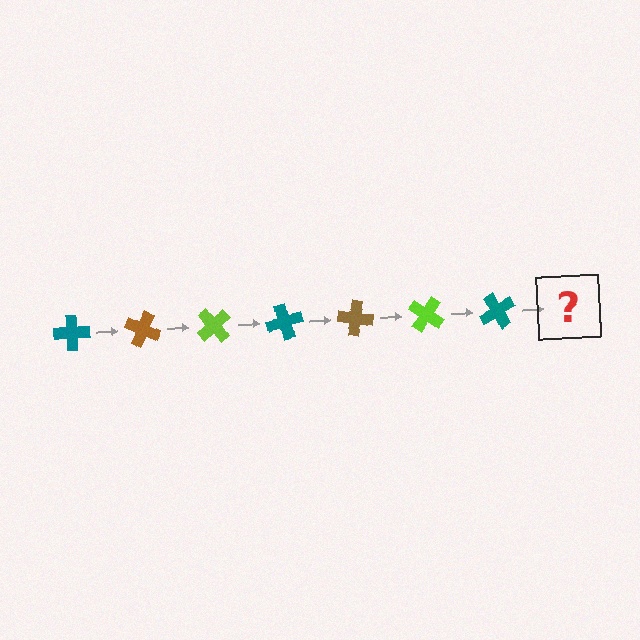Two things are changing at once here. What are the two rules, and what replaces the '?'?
The two rules are that it rotates 25 degrees each step and the color cycles through teal, brown, and lime. The '?' should be a brown cross, rotated 175 degrees from the start.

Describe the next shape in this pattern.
It should be a brown cross, rotated 175 degrees from the start.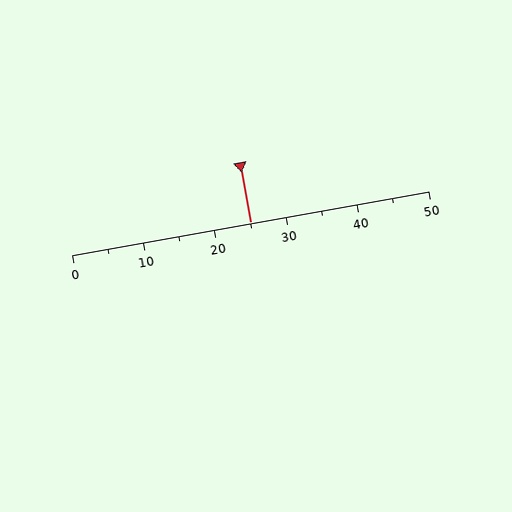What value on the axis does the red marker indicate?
The marker indicates approximately 25.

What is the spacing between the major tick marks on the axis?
The major ticks are spaced 10 apart.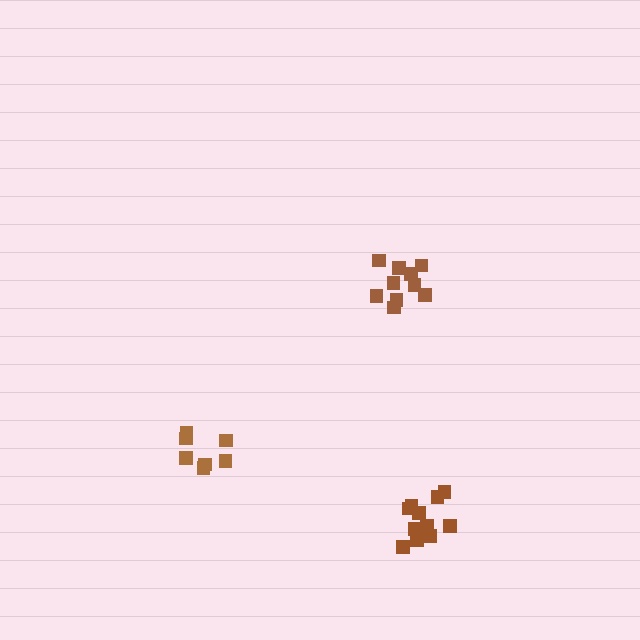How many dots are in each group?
Group 1: 11 dots, Group 2: 10 dots, Group 3: 7 dots (28 total).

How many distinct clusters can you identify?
There are 3 distinct clusters.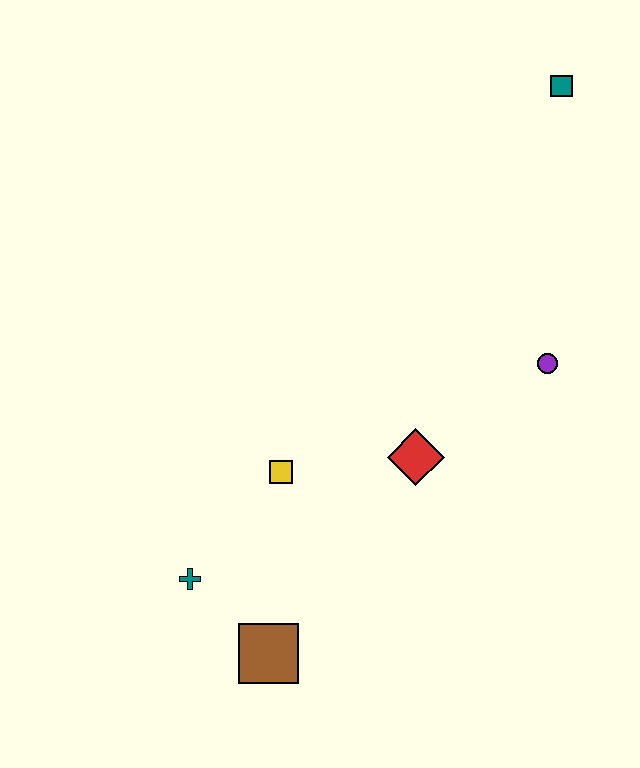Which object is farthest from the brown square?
The teal square is farthest from the brown square.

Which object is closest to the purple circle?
The red diamond is closest to the purple circle.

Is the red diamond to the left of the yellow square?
No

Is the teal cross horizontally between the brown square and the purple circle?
No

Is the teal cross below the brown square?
No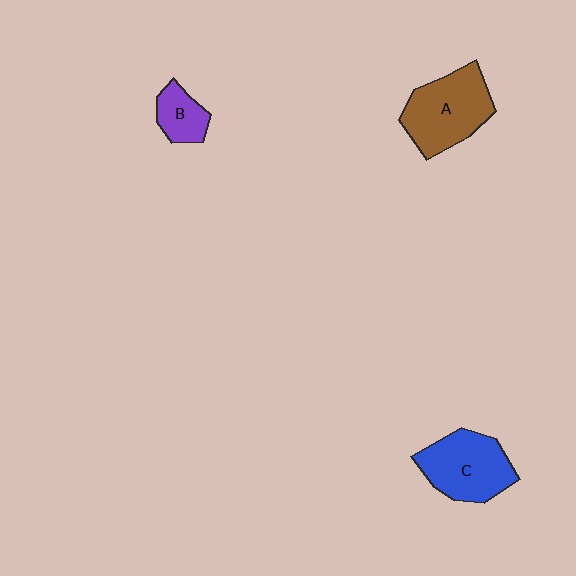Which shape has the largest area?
Shape A (brown).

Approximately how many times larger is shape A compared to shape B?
Approximately 2.4 times.